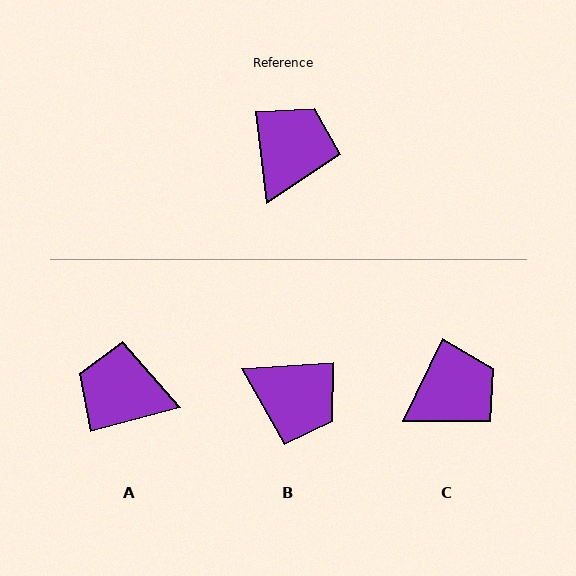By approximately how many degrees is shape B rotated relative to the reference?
Approximately 94 degrees clockwise.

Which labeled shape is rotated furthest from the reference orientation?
A, about 98 degrees away.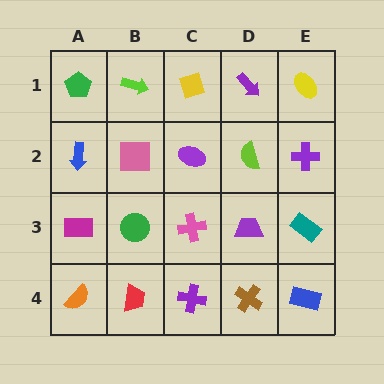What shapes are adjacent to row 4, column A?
A magenta rectangle (row 3, column A), a red trapezoid (row 4, column B).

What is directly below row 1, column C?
A purple ellipse.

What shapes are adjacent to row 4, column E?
A teal rectangle (row 3, column E), a brown cross (row 4, column D).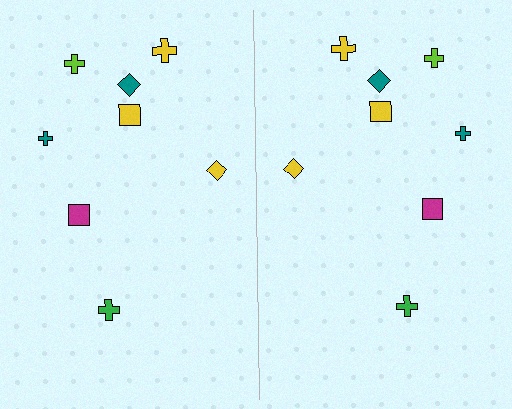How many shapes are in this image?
There are 16 shapes in this image.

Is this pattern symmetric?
Yes, this pattern has bilateral (reflection) symmetry.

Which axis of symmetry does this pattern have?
The pattern has a vertical axis of symmetry running through the center of the image.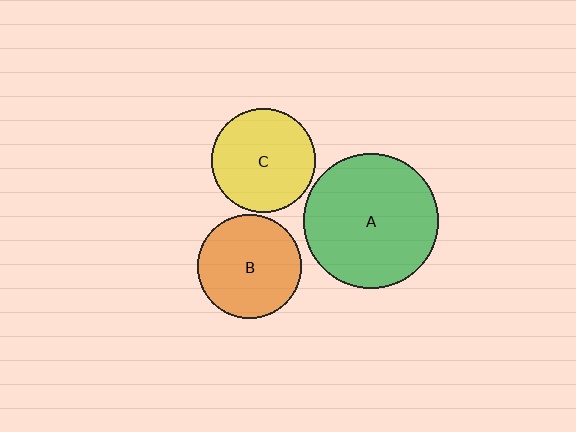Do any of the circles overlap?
No, none of the circles overlap.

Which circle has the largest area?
Circle A (green).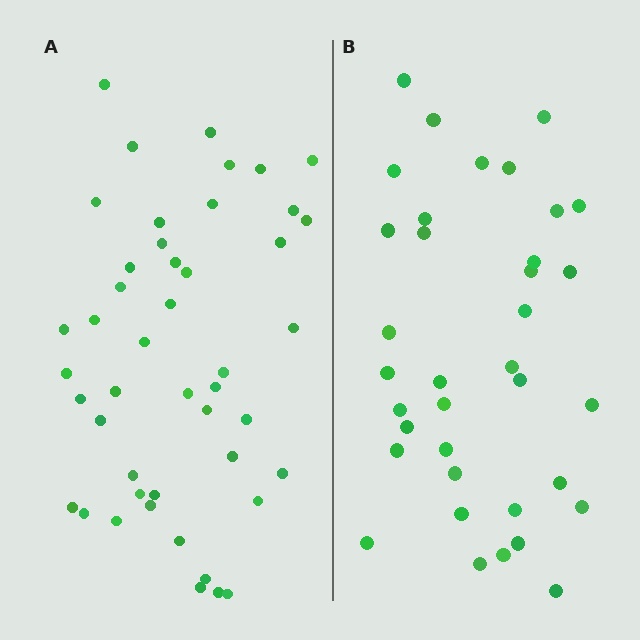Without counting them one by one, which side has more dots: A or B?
Region A (the left region) has more dots.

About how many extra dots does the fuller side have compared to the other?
Region A has roughly 10 or so more dots than region B.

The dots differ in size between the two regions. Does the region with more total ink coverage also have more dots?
No. Region B has more total ink coverage because its dots are larger, but region A actually contains more individual dots. Total area can be misleading — the number of items is what matters here.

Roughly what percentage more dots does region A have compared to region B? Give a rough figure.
About 30% more.